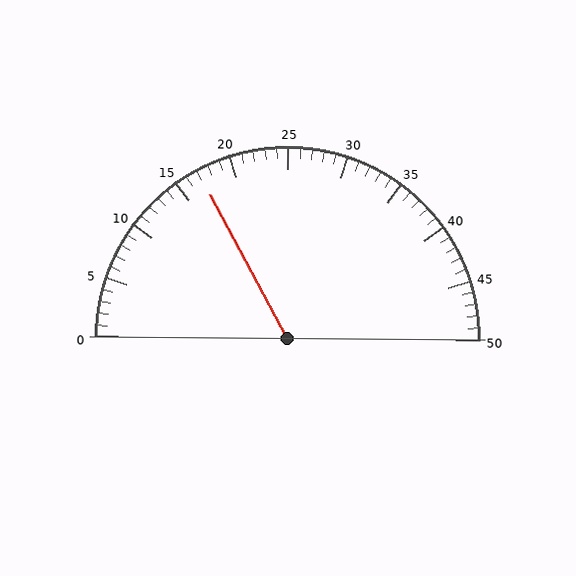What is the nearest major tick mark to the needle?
The nearest major tick mark is 15.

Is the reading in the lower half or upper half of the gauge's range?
The reading is in the lower half of the range (0 to 50).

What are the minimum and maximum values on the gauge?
The gauge ranges from 0 to 50.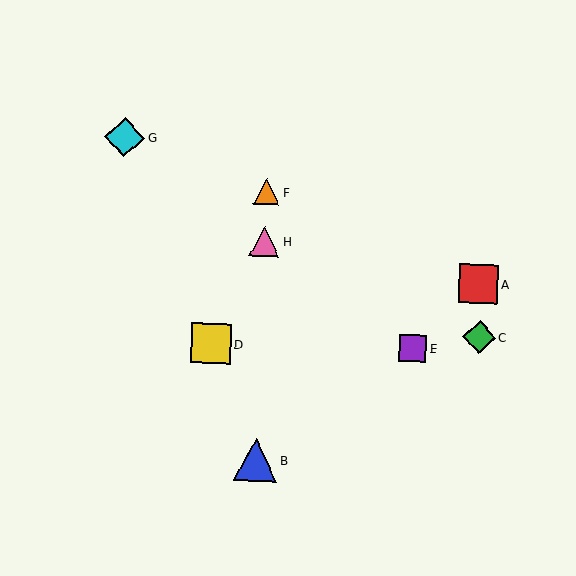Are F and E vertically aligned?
No, F is at x≈267 and E is at x≈413.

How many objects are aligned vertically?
3 objects (B, F, H) are aligned vertically.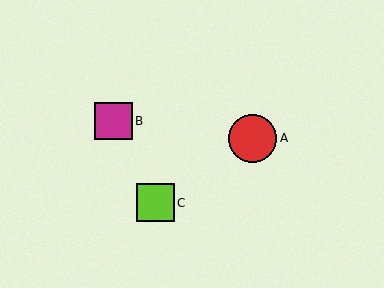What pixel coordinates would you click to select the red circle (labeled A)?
Click at (253, 138) to select the red circle A.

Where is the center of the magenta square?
The center of the magenta square is at (114, 121).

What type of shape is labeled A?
Shape A is a red circle.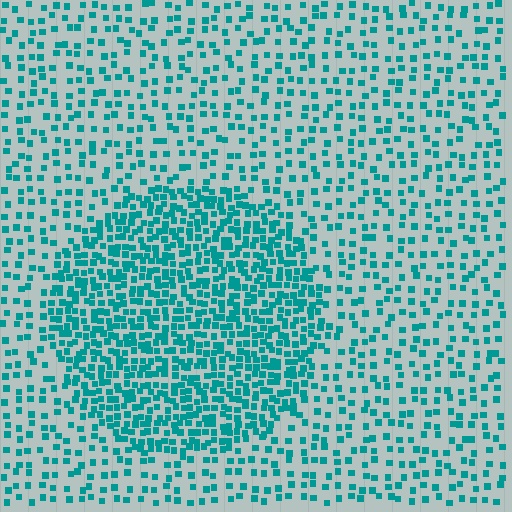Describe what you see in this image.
The image contains small teal elements arranged at two different densities. A circle-shaped region is visible where the elements are more densely packed than the surrounding area.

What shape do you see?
I see a circle.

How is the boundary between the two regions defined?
The boundary is defined by a change in element density (approximately 2.3x ratio). All elements are the same color, size, and shape.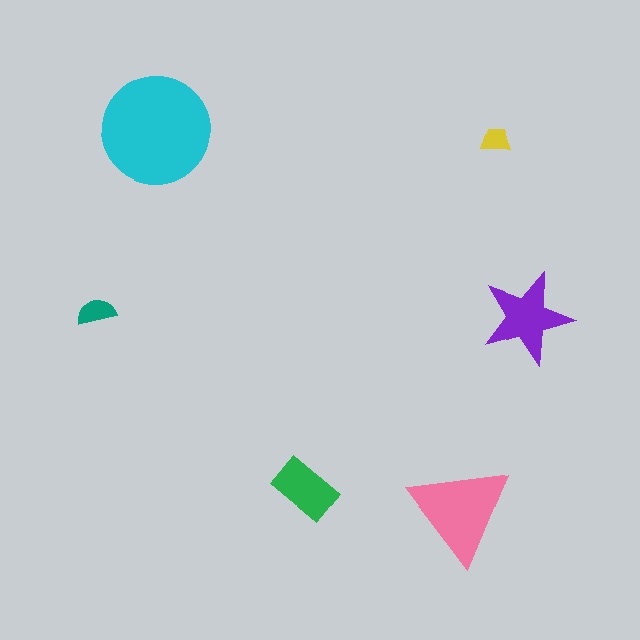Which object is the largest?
The cyan circle.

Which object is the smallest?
The yellow trapezoid.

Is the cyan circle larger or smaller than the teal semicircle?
Larger.